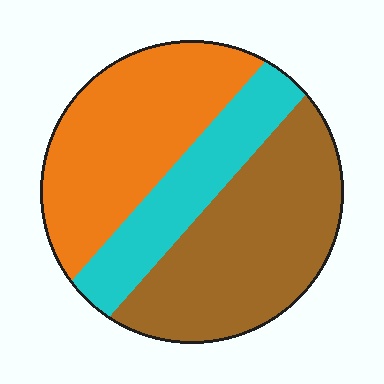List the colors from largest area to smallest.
From largest to smallest: brown, orange, cyan.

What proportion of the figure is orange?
Orange covers around 35% of the figure.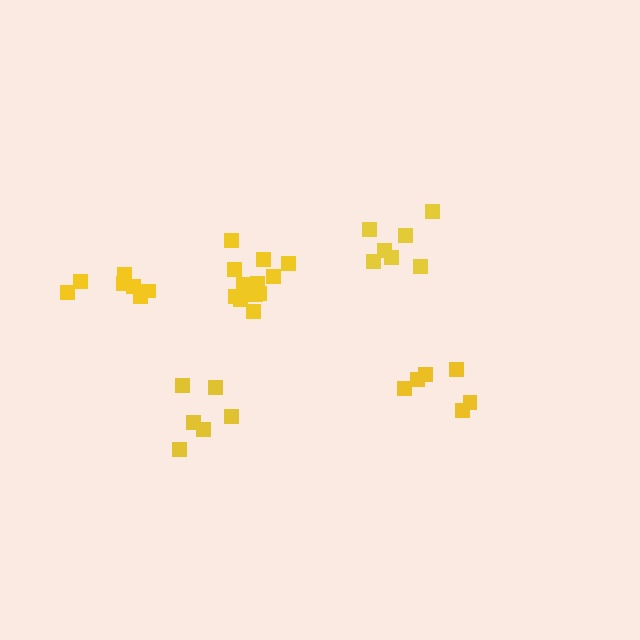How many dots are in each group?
Group 1: 12 dots, Group 2: 7 dots, Group 3: 7 dots, Group 4: 6 dots, Group 5: 6 dots (38 total).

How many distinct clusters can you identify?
There are 5 distinct clusters.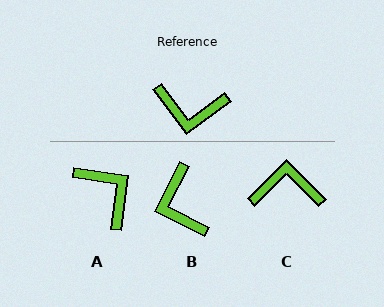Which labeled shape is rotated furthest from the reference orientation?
C, about 172 degrees away.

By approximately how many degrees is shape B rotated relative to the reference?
Approximately 63 degrees clockwise.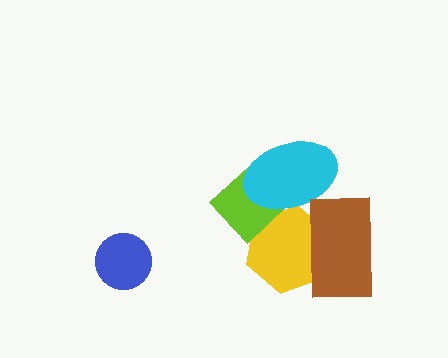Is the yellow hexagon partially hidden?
Yes, it is partially covered by another shape.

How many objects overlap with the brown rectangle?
1 object overlaps with the brown rectangle.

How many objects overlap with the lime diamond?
2 objects overlap with the lime diamond.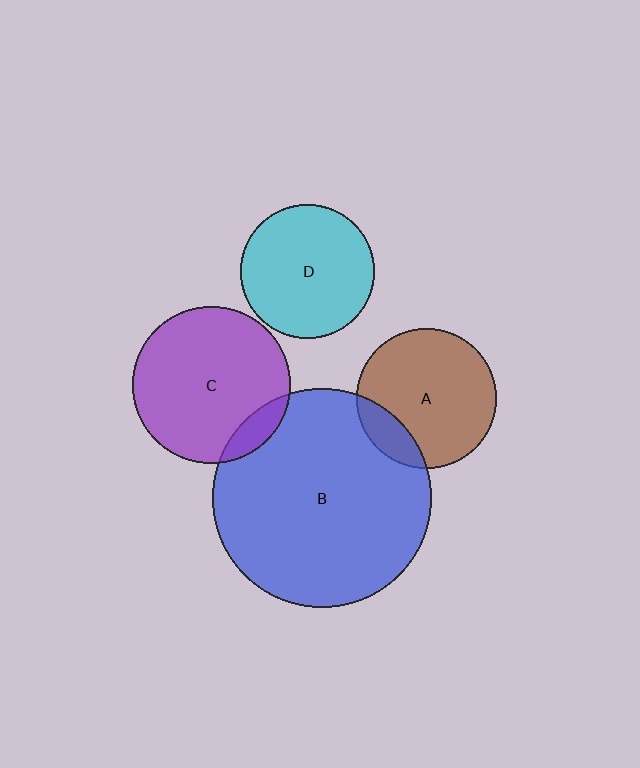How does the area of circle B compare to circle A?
Approximately 2.5 times.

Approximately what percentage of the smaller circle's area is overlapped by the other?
Approximately 15%.